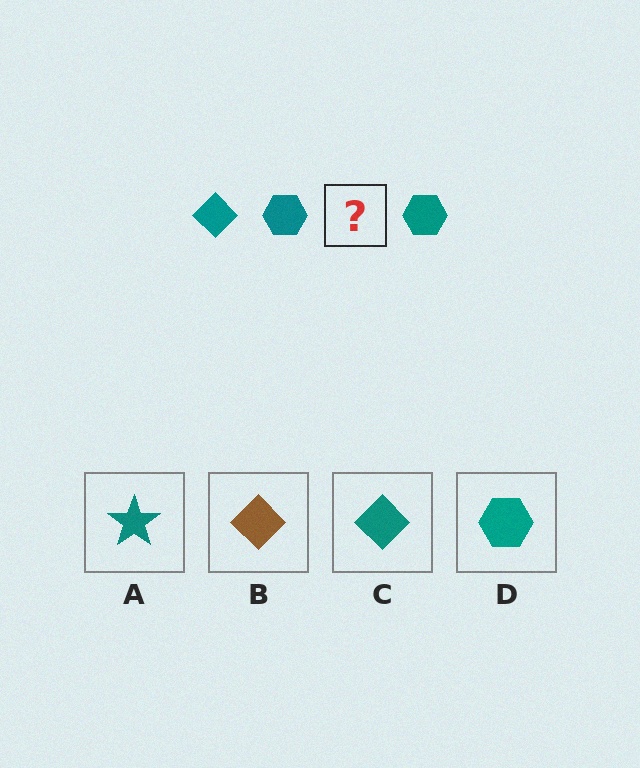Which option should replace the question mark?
Option C.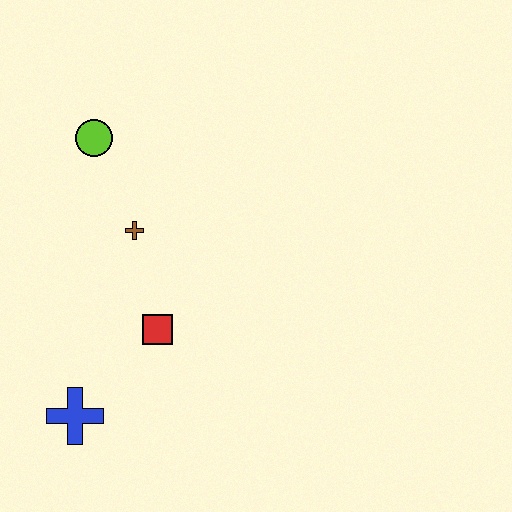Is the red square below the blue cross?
No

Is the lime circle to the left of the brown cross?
Yes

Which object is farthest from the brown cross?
The blue cross is farthest from the brown cross.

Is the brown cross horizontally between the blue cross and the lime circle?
No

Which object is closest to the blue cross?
The red square is closest to the blue cross.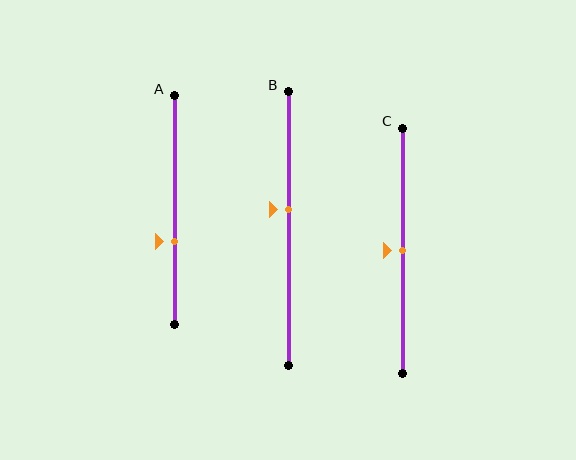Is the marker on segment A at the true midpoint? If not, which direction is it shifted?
No, the marker on segment A is shifted downward by about 14% of the segment length.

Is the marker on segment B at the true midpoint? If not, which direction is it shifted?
No, the marker on segment B is shifted upward by about 7% of the segment length.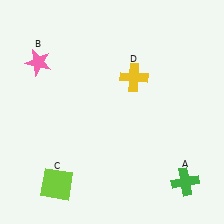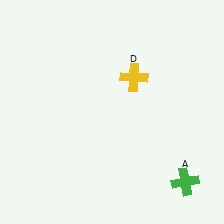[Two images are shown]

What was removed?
The pink star (B), the lime square (C) were removed in Image 2.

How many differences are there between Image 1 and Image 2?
There are 2 differences between the two images.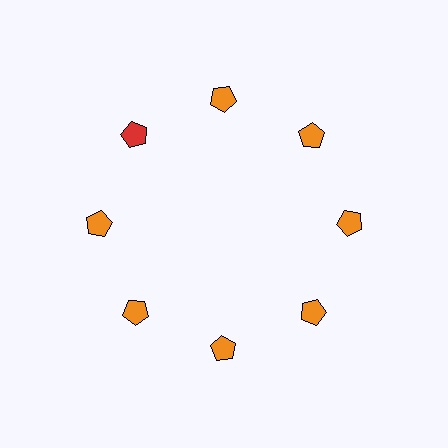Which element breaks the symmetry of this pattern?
The red pentagon at roughly the 10 o'clock position breaks the symmetry. All other shapes are orange pentagons.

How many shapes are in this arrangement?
There are 8 shapes arranged in a ring pattern.